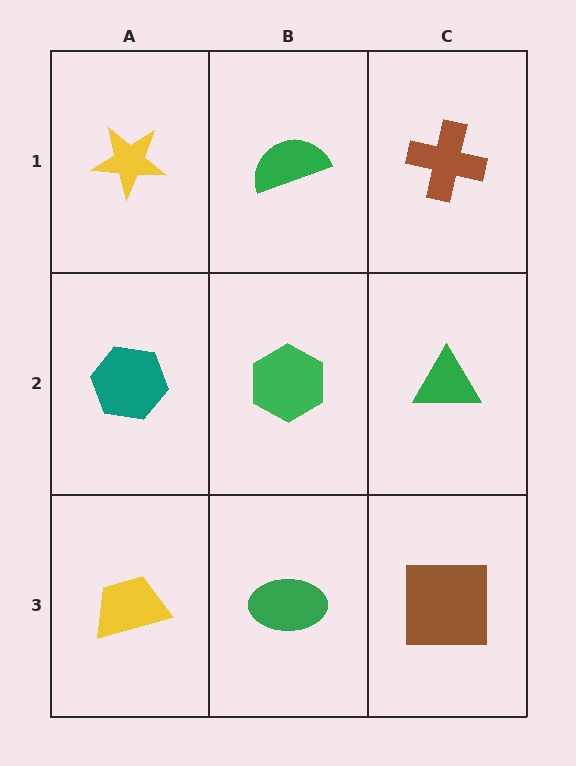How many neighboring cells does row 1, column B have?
3.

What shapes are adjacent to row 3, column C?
A green triangle (row 2, column C), a green ellipse (row 3, column B).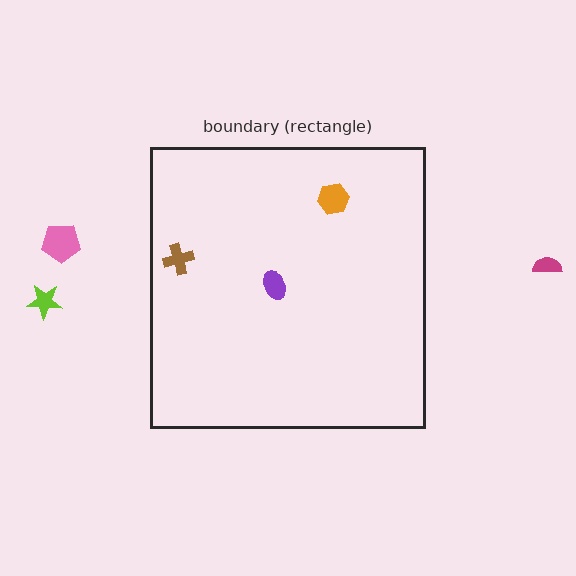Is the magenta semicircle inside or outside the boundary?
Outside.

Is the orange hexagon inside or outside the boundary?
Inside.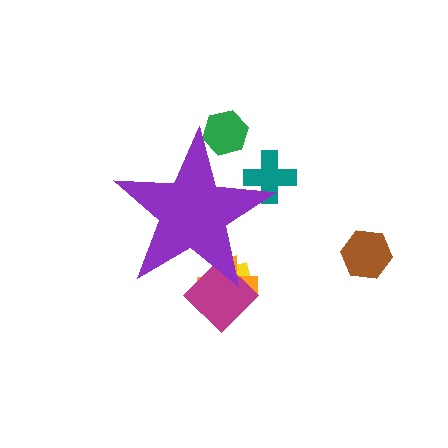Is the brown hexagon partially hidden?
No, the brown hexagon is fully visible.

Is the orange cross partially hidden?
Yes, the orange cross is partially hidden behind the purple star.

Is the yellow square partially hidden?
Yes, the yellow square is partially hidden behind the purple star.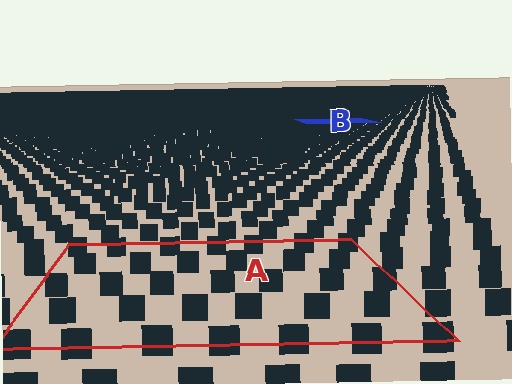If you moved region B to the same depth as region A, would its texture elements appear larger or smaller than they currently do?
They would appear larger. At a closer depth, the same texture elements are projected at a bigger on-screen size.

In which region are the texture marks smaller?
The texture marks are smaller in region B, because it is farther away.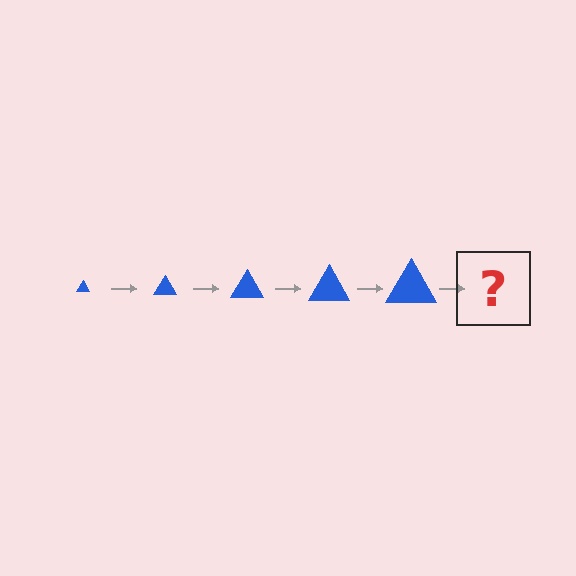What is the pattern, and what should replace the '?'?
The pattern is that the triangle gets progressively larger each step. The '?' should be a blue triangle, larger than the previous one.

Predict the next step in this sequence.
The next step is a blue triangle, larger than the previous one.